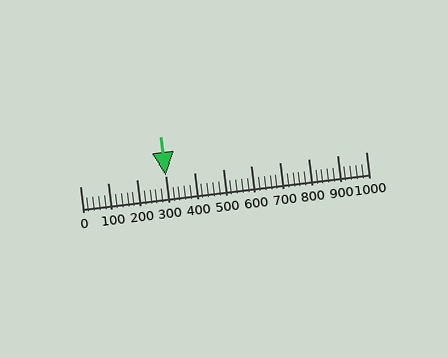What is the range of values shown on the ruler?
The ruler shows values from 0 to 1000.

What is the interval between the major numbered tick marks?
The major tick marks are spaced 100 units apart.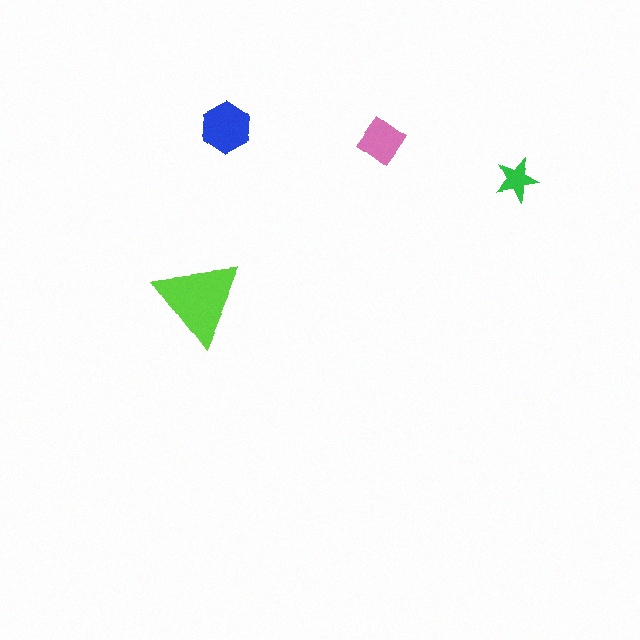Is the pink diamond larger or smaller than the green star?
Larger.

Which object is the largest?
The lime triangle.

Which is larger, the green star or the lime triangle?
The lime triangle.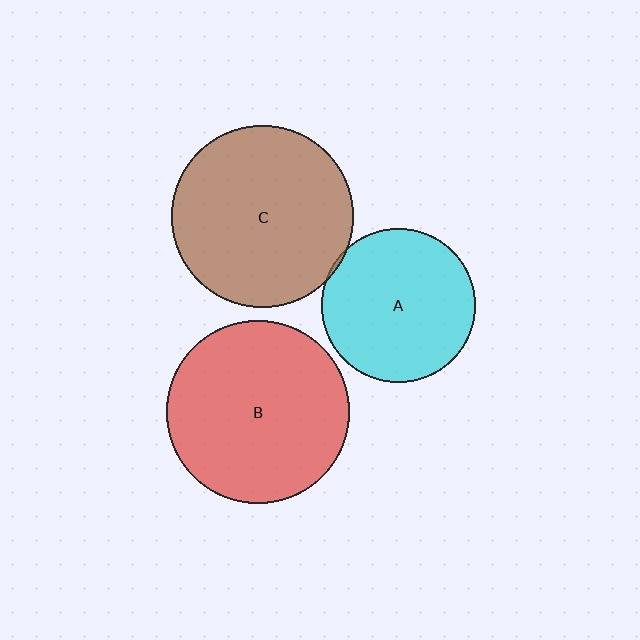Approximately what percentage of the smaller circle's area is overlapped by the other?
Approximately 5%.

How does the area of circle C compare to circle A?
Approximately 1.4 times.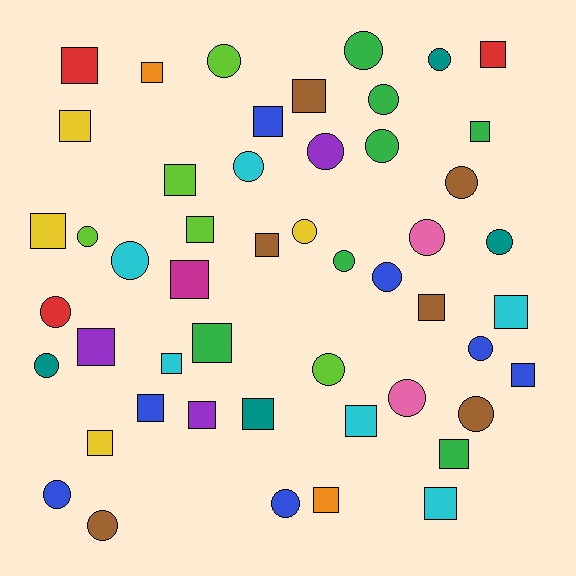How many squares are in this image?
There are 26 squares.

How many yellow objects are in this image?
There are 4 yellow objects.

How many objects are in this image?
There are 50 objects.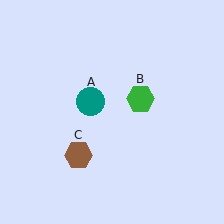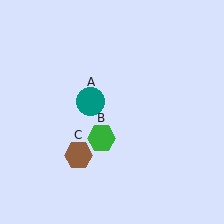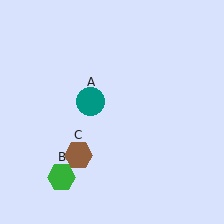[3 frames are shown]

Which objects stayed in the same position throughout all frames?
Teal circle (object A) and brown hexagon (object C) remained stationary.